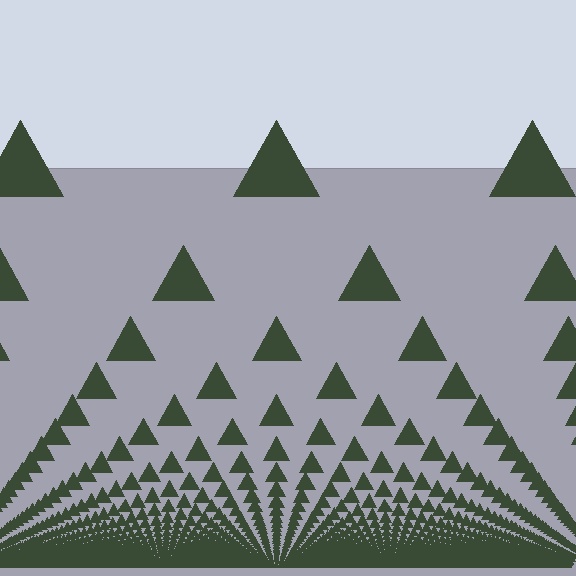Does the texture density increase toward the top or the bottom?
Density increases toward the bottom.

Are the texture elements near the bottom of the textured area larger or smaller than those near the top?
Smaller. The gradient is inverted — elements near the bottom are smaller and denser.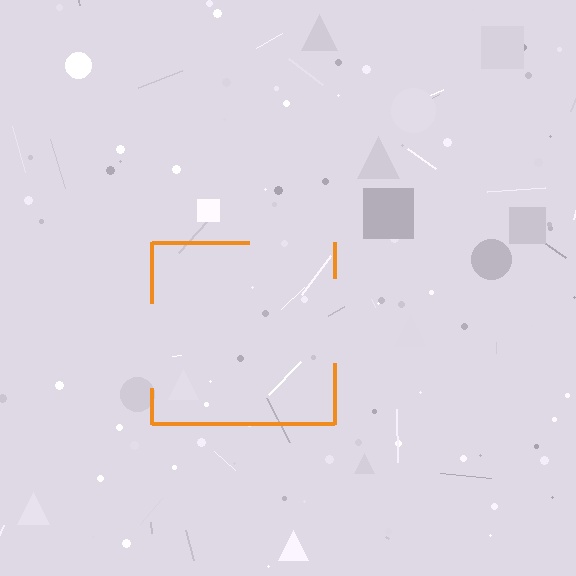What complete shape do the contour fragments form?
The contour fragments form a square.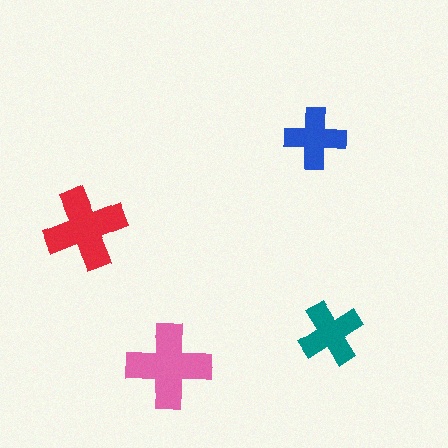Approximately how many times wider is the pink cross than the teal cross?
About 1.5 times wider.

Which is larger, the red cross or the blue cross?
The red one.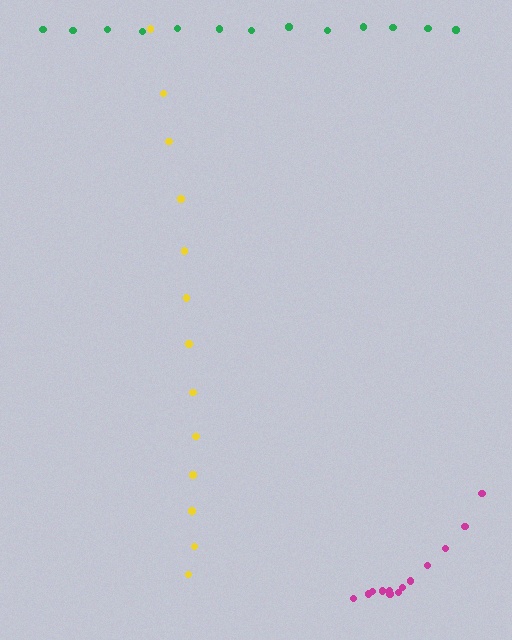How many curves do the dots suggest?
There are 3 distinct paths.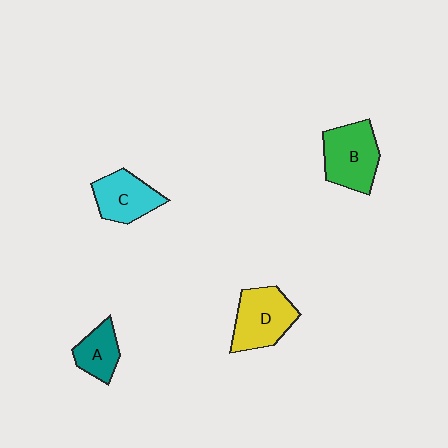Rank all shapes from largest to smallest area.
From largest to smallest: B (green), D (yellow), C (cyan), A (teal).